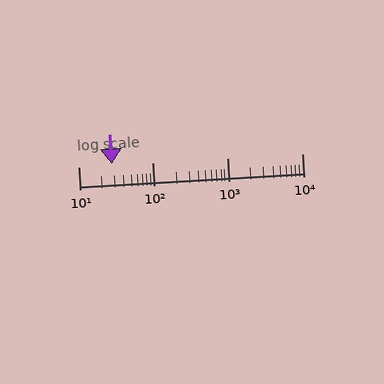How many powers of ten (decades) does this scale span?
The scale spans 3 decades, from 10 to 10000.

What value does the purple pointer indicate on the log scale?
The pointer indicates approximately 28.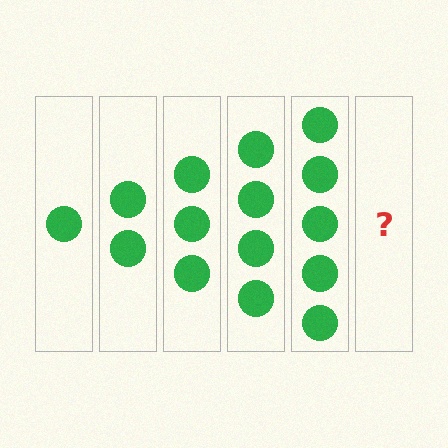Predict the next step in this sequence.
The next step is 6 circles.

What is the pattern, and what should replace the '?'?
The pattern is that each step adds one more circle. The '?' should be 6 circles.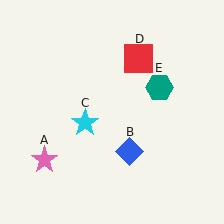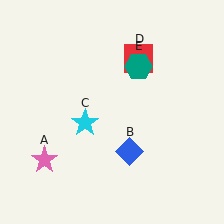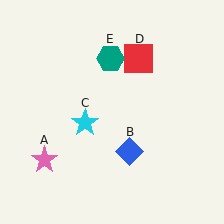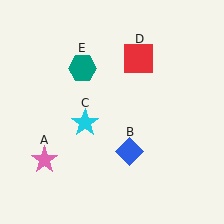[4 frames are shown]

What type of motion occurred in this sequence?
The teal hexagon (object E) rotated counterclockwise around the center of the scene.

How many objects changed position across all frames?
1 object changed position: teal hexagon (object E).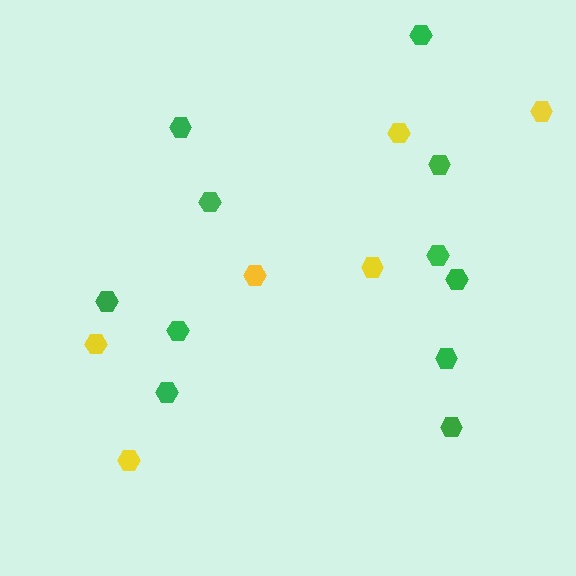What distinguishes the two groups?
There are 2 groups: one group of yellow hexagons (6) and one group of green hexagons (11).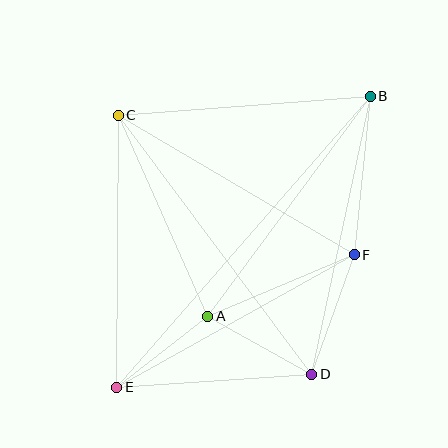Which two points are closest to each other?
Points A and E are closest to each other.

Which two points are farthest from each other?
Points B and E are farthest from each other.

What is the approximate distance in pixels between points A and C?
The distance between A and C is approximately 220 pixels.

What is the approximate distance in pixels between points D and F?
The distance between D and F is approximately 127 pixels.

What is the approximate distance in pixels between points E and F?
The distance between E and F is approximately 272 pixels.